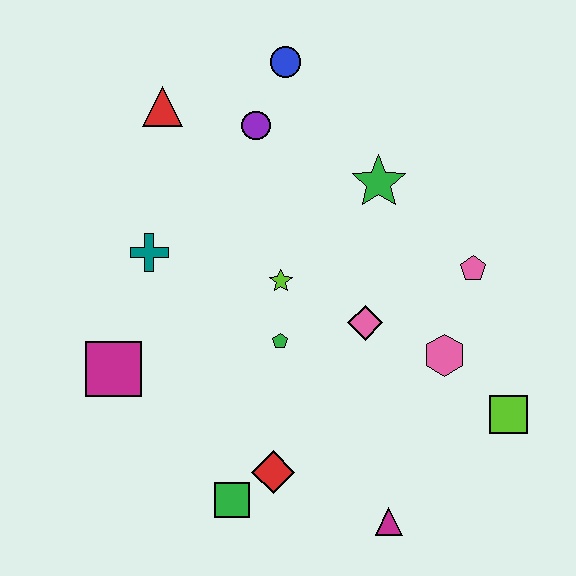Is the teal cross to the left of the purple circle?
Yes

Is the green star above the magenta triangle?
Yes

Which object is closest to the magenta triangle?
The red diamond is closest to the magenta triangle.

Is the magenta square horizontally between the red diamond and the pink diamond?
No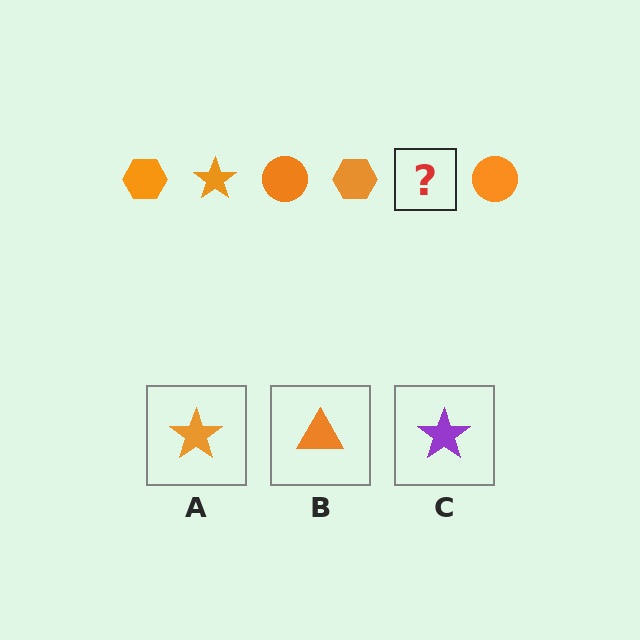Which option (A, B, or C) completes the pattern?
A.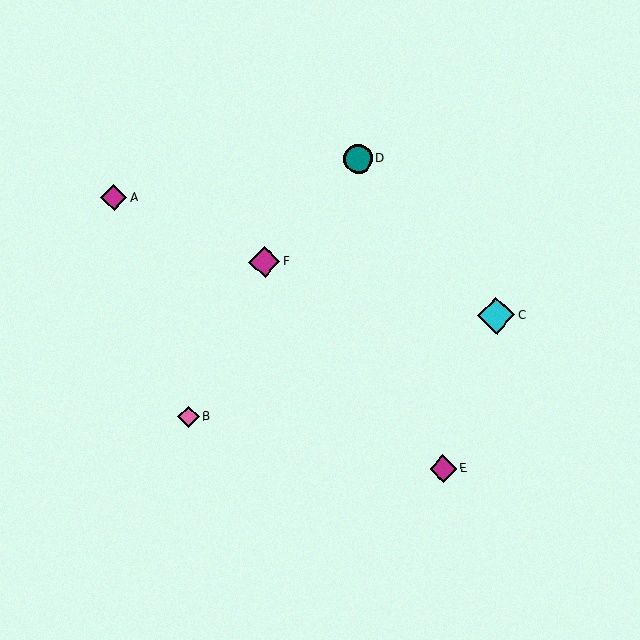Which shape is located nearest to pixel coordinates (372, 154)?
The teal circle (labeled D) at (358, 159) is nearest to that location.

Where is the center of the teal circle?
The center of the teal circle is at (358, 159).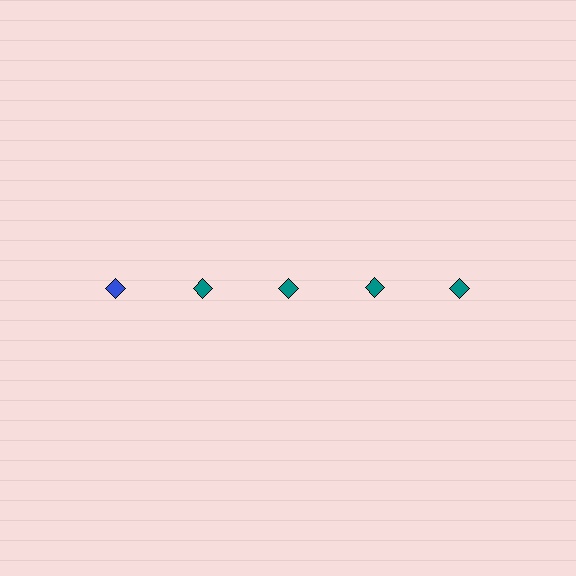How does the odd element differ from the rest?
It has a different color: blue instead of teal.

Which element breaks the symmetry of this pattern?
The blue diamond in the top row, leftmost column breaks the symmetry. All other shapes are teal diamonds.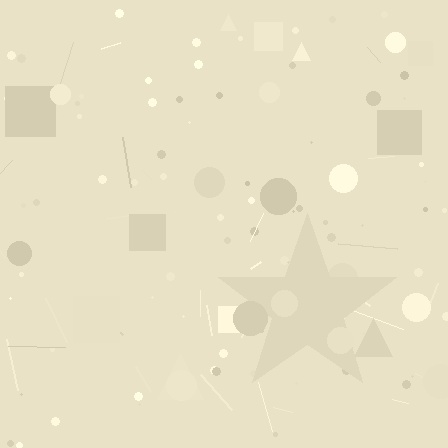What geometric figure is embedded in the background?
A star is embedded in the background.